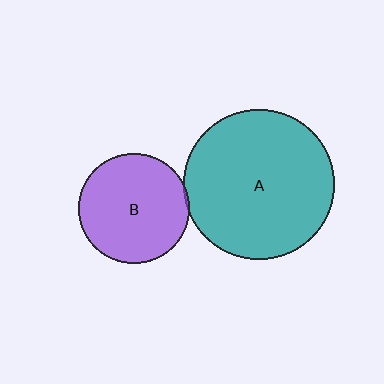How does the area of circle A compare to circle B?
Approximately 1.8 times.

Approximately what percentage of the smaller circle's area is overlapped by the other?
Approximately 5%.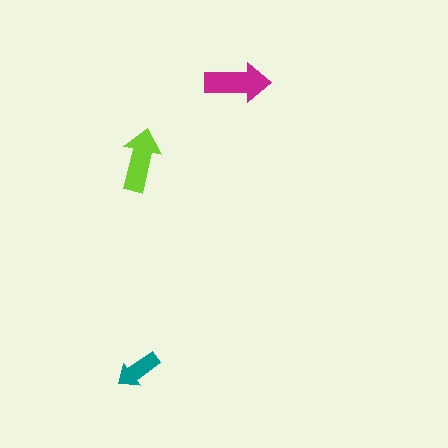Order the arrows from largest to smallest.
the magenta one, the lime one, the teal one.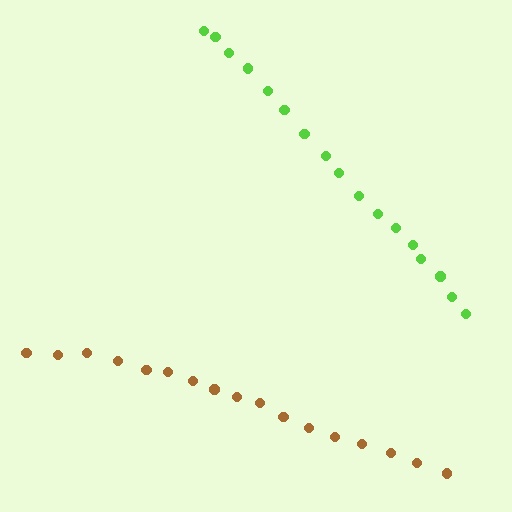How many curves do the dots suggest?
There are 2 distinct paths.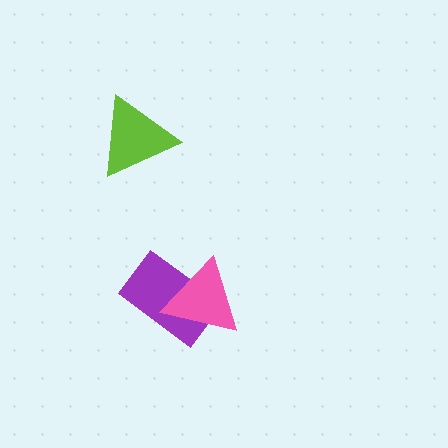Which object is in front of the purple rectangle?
The pink triangle is in front of the purple rectangle.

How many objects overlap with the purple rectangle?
1 object overlaps with the purple rectangle.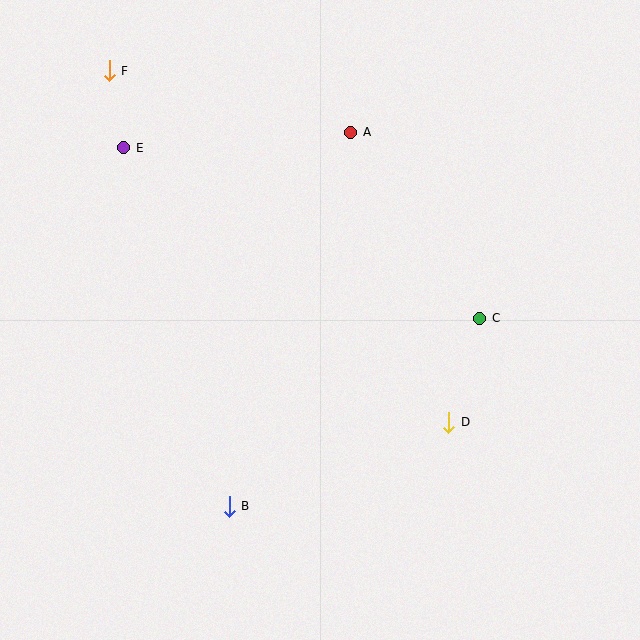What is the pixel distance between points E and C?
The distance between E and C is 395 pixels.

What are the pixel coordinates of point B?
Point B is at (229, 506).